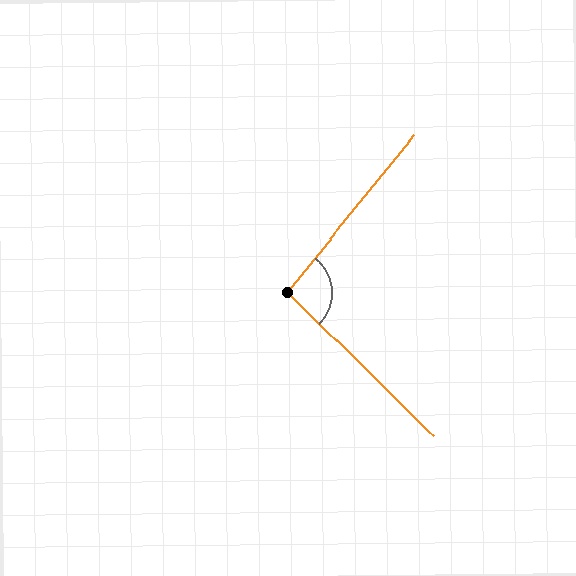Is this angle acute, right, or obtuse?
It is obtuse.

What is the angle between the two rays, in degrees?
Approximately 96 degrees.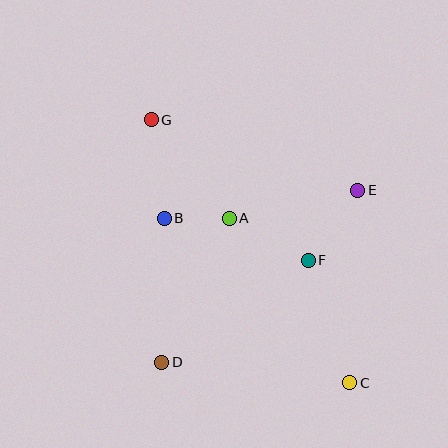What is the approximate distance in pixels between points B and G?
The distance between B and G is approximately 99 pixels.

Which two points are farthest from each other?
Points C and G are farthest from each other.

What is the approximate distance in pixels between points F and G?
The distance between F and G is approximately 211 pixels.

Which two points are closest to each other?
Points A and B are closest to each other.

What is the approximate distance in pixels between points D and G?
The distance between D and G is approximately 243 pixels.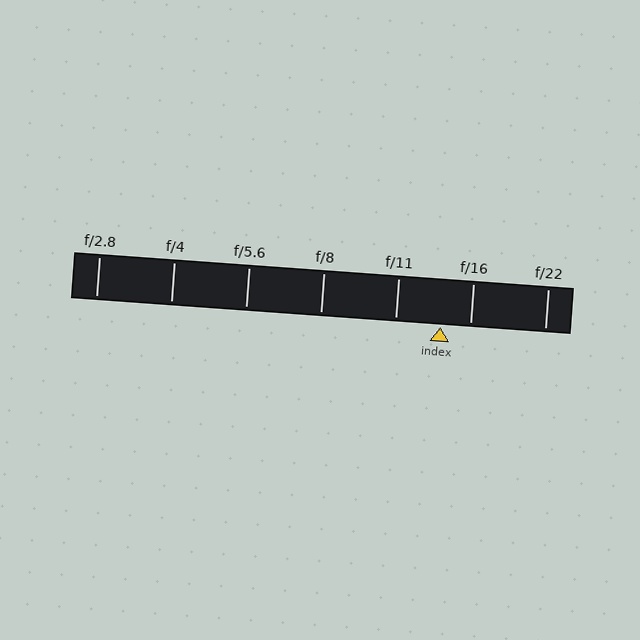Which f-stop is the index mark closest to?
The index mark is closest to f/16.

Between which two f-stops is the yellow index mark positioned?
The index mark is between f/11 and f/16.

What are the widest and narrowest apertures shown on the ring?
The widest aperture shown is f/2.8 and the narrowest is f/22.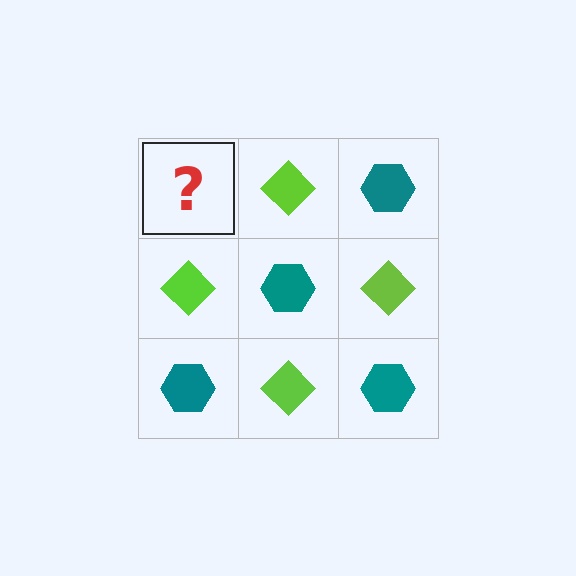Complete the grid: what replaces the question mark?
The question mark should be replaced with a teal hexagon.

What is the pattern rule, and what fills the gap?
The rule is that it alternates teal hexagon and lime diamond in a checkerboard pattern. The gap should be filled with a teal hexagon.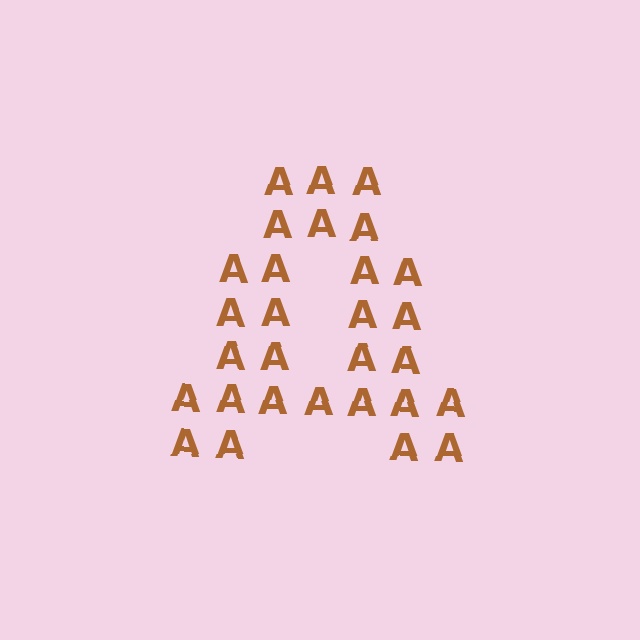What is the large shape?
The large shape is the letter A.